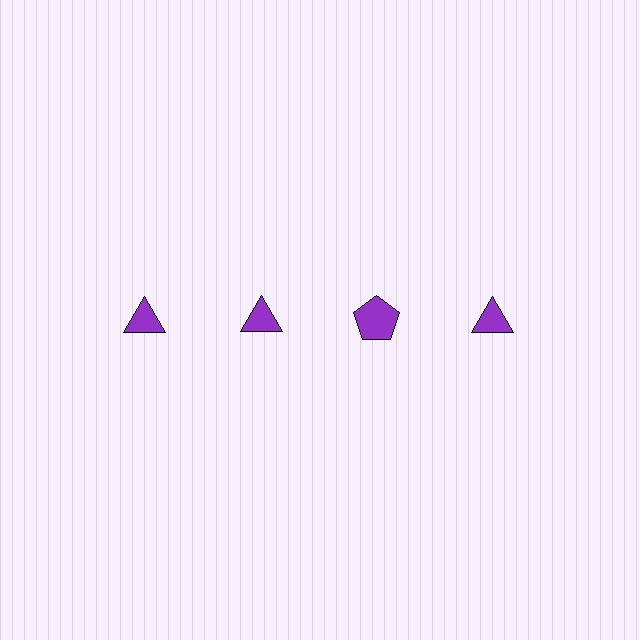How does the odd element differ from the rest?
It has a different shape: pentagon instead of triangle.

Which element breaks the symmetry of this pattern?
The purple pentagon in the top row, center column breaks the symmetry. All other shapes are purple triangles.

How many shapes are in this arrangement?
There are 4 shapes arranged in a grid pattern.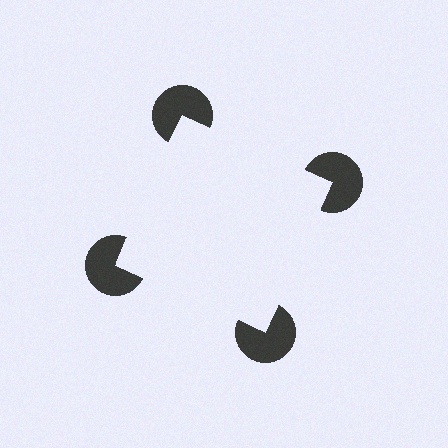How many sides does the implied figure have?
4 sides.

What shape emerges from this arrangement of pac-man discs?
An illusory square — its edges are inferred from the aligned wedge cuts in the pac-man discs, not physically drawn.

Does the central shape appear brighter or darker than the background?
It typically appears slightly brighter than the background, even though no actual brightness change is drawn.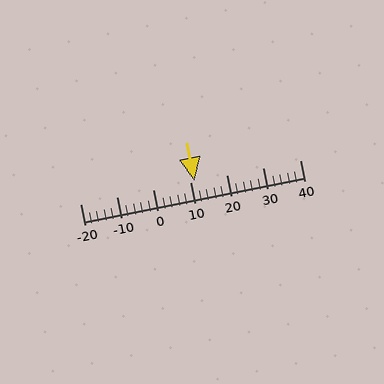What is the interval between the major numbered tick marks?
The major tick marks are spaced 10 units apart.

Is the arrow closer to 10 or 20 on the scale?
The arrow is closer to 10.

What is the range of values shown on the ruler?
The ruler shows values from -20 to 40.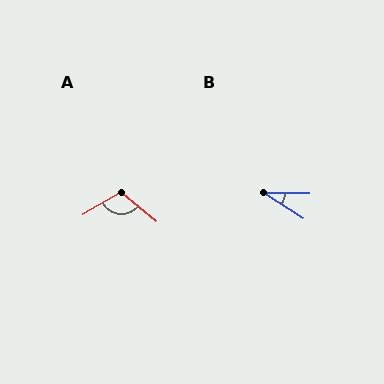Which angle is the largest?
A, at approximately 111 degrees.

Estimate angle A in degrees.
Approximately 111 degrees.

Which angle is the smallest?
B, at approximately 33 degrees.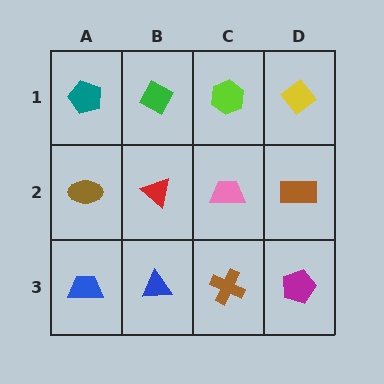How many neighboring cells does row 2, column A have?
3.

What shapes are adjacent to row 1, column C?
A pink trapezoid (row 2, column C), a green diamond (row 1, column B), a yellow diamond (row 1, column D).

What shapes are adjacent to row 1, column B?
A red triangle (row 2, column B), a teal pentagon (row 1, column A), a lime hexagon (row 1, column C).